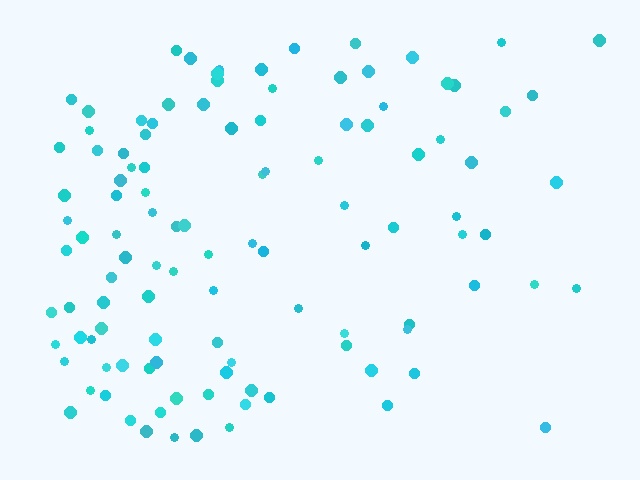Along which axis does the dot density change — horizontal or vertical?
Horizontal.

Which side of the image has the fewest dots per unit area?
The right.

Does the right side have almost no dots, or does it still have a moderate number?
Still a moderate number, just noticeably fewer than the left.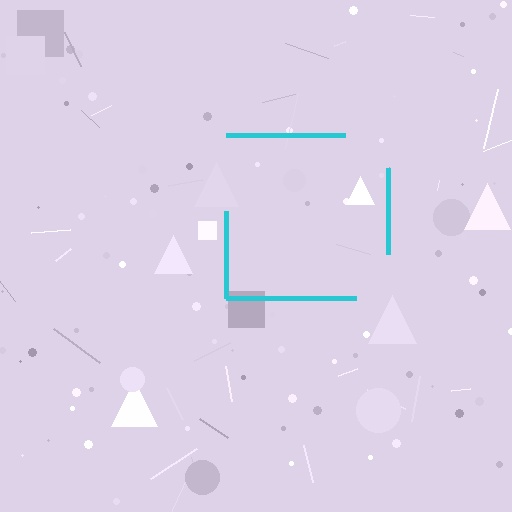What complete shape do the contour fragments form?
The contour fragments form a square.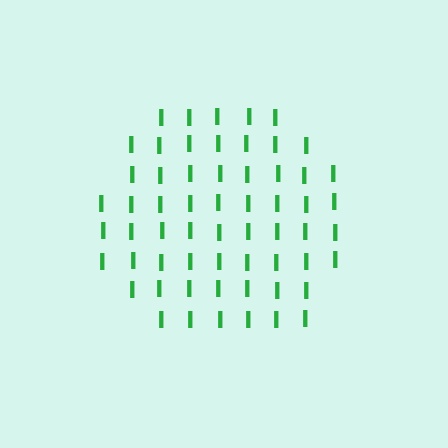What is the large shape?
The large shape is a hexagon.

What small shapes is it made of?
It is made of small letter I's.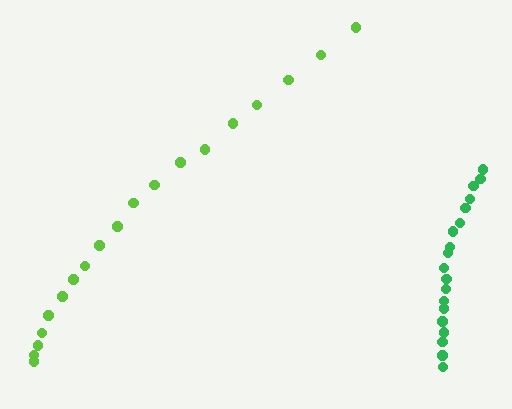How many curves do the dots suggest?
There are 2 distinct paths.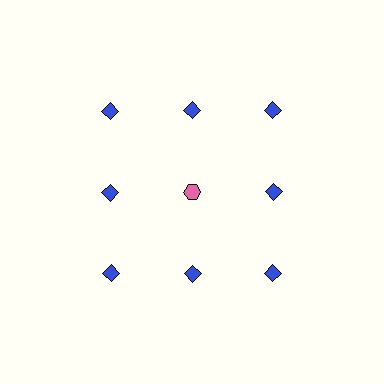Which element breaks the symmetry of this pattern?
The pink hexagon in the second row, second from left column breaks the symmetry. All other shapes are blue diamonds.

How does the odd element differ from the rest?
It differs in both color (pink instead of blue) and shape (hexagon instead of diamond).